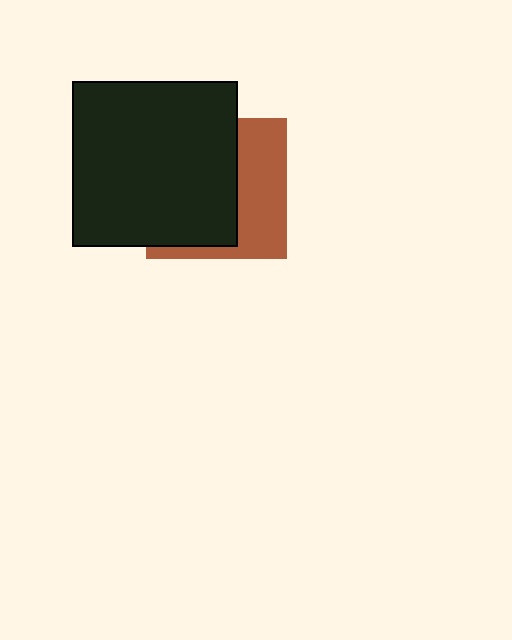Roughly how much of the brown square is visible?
A small part of it is visible (roughly 41%).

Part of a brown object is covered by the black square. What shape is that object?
It is a square.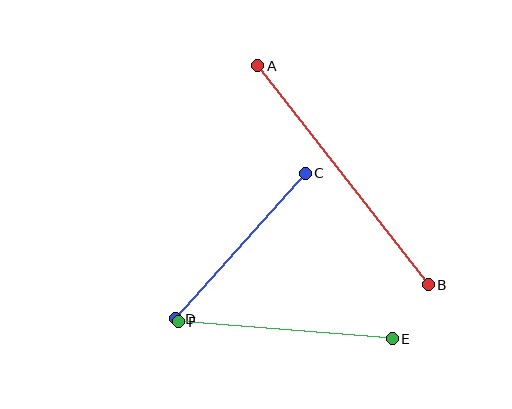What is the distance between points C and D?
The distance is approximately 195 pixels.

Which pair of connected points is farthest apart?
Points A and B are farthest apart.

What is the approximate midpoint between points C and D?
The midpoint is at approximately (240, 246) pixels.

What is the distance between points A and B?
The distance is approximately 277 pixels.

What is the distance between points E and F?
The distance is approximately 214 pixels.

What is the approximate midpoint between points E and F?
The midpoint is at approximately (286, 330) pixels.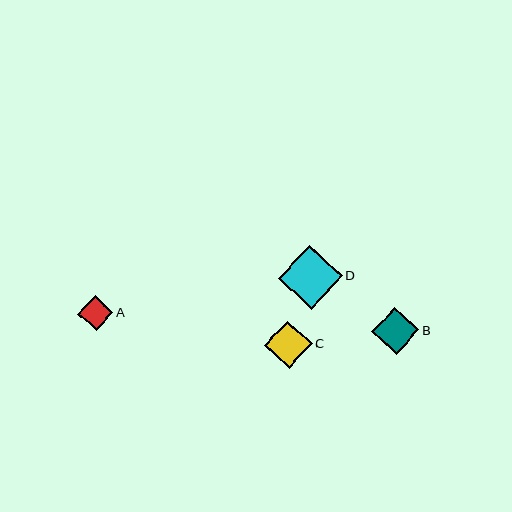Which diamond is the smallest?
Diamond A is the smallest with a size of approximately 35 pixels.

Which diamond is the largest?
Diamond D is the largest with a size of approximately 64 pixels.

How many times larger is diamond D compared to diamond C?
Diamond D is approximately 1.3 times the size of diamond C.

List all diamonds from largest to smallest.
From largest to smallest: D, C, B, A.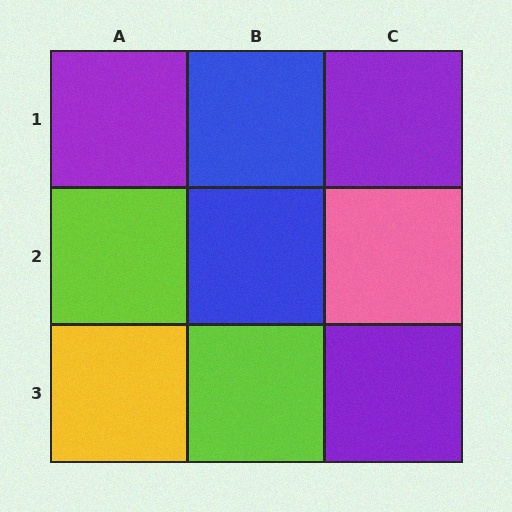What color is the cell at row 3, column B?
Lime.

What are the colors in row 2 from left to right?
Lime, blue, pink.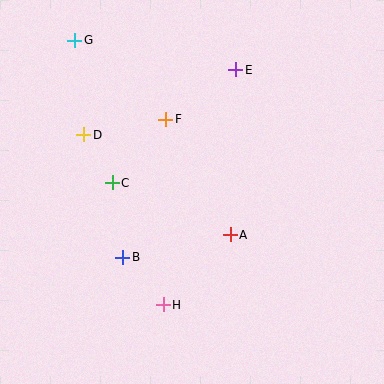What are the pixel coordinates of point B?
Point B is at (123, 257).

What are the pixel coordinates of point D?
Point D is at (84, 135).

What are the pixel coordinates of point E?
Point E is at (236, 70).